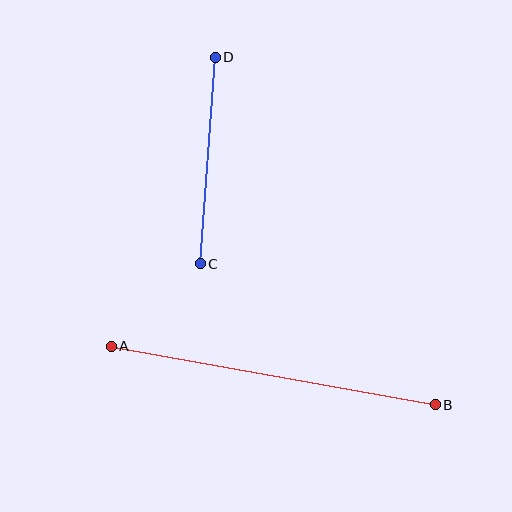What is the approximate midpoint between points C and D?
The midpoint is at approximately (208, 161) pixels.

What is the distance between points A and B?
The distance is approximately 329 pixels.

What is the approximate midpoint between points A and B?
The midpoint is at approximately (273, 376) pixels.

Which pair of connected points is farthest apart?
Points A and B are farthest apart.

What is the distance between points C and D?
The distance is approximately 207 pixels.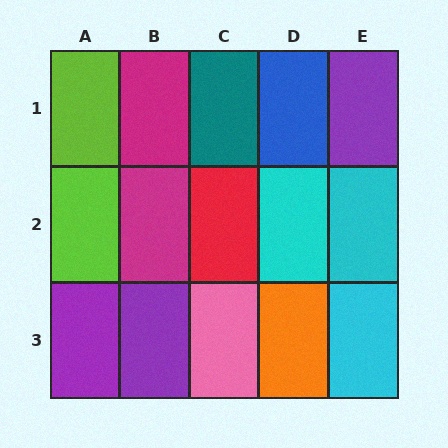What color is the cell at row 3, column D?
Orange.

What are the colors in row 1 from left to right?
Lime, magenta, teal, blue, purple.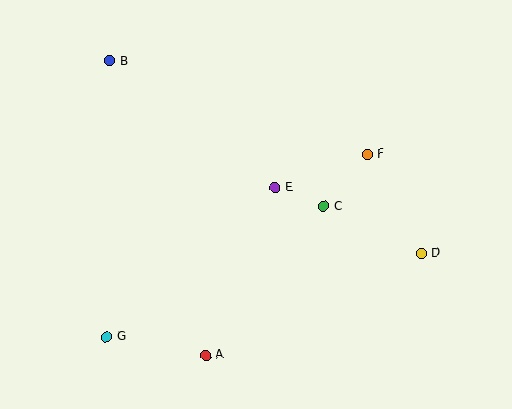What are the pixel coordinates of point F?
Point F is at (367, 154).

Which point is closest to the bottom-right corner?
Point D is closest to the bottom-right corner.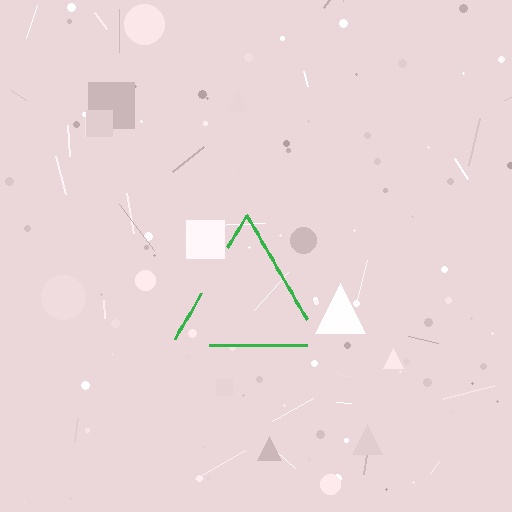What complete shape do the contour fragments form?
The contour fragments form a triangle.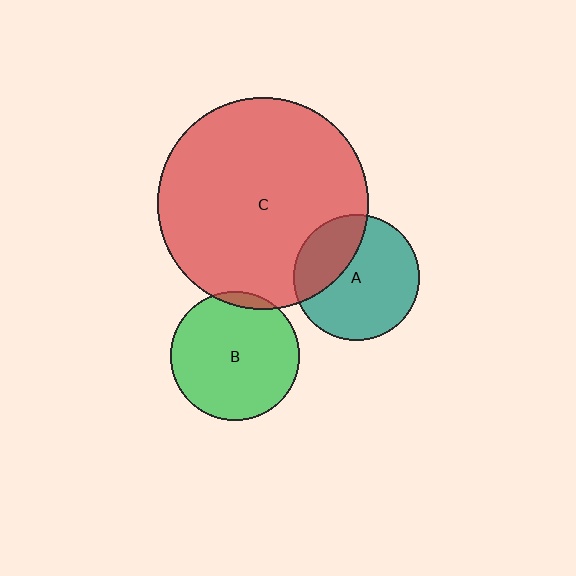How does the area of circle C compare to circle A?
Approximately 2.8 times.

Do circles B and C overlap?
Yes.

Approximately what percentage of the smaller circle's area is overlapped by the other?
Approximately 5%.